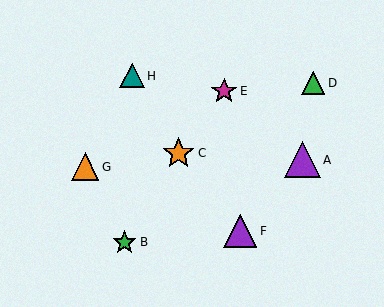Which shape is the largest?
The purple triangle (labeled A) is the largest.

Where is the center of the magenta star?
The center of the magenta star is at (224, 91).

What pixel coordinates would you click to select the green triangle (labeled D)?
Click at (313, 83) to select the green triangle D.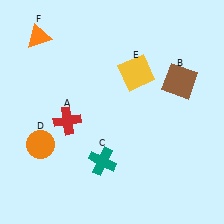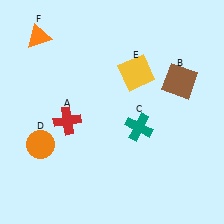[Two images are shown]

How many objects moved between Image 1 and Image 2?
1 object moved between the two images.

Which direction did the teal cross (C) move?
The teal cross (C) moved right.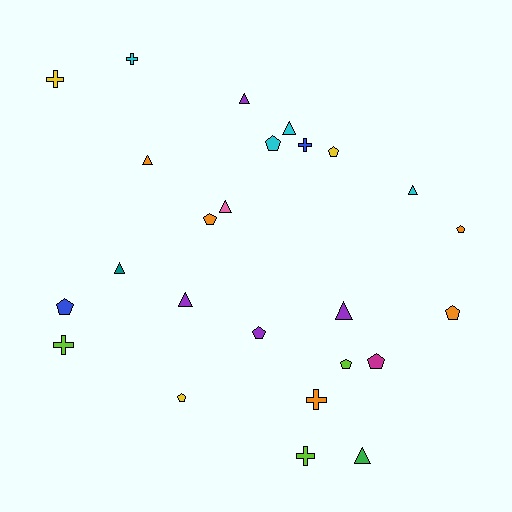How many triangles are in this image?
There are 9 triangles.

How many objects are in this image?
There are 25 objects.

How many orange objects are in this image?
There are 5 orange objects.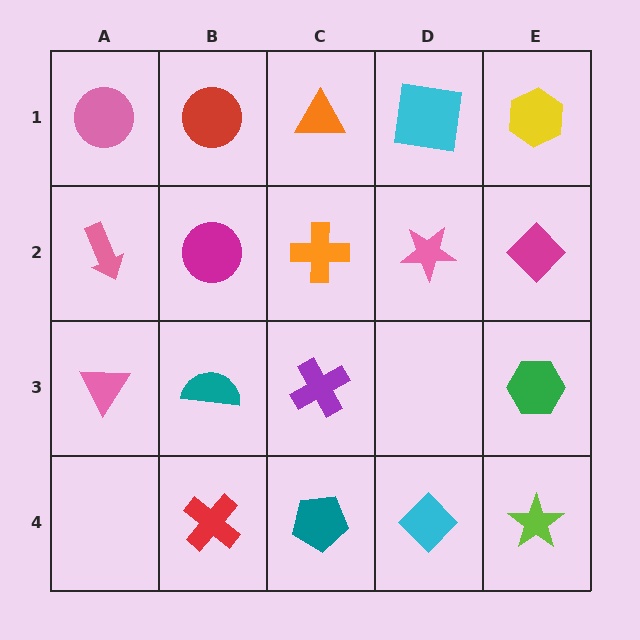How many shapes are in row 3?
4 shapes.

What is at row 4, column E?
A lime star.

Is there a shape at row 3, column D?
No, that cell is empty.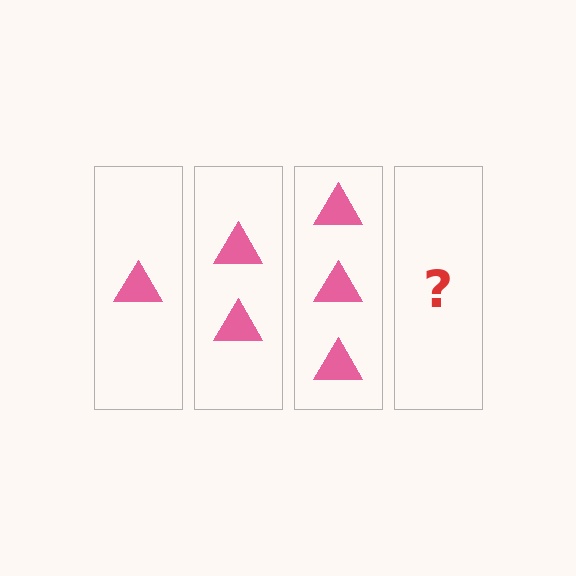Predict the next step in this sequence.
The next step is 4 triangles.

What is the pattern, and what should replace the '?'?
The pattern is that each step adds one more triangle. The '?' should be 4 triangles.